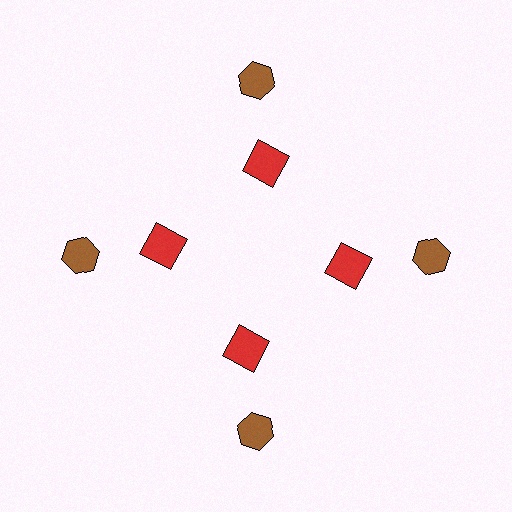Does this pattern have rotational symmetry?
Yes, this pattern has 4-fold rotational symmetry. It looks the same after rotating 90 degrees around the center.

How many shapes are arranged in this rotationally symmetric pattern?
There are 8 shapes, arranged in 4 groups of 2.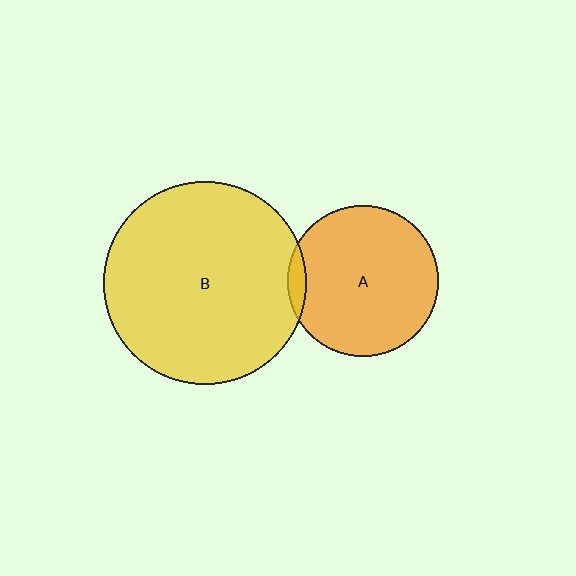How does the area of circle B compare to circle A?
Approximately 1.8 times.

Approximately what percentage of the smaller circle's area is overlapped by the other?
Approximately 5%.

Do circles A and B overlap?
Yes.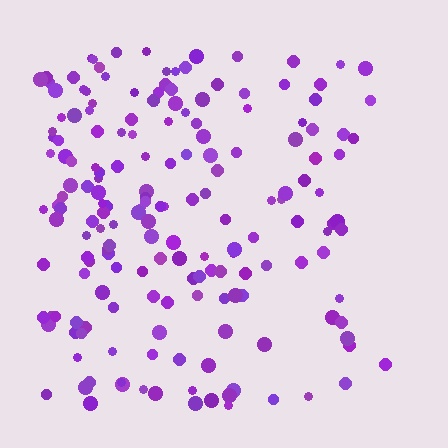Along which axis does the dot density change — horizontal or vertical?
Horizontal.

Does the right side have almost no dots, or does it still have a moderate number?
Still a moderate number, just noticeably fewer than the left.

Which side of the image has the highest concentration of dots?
The left.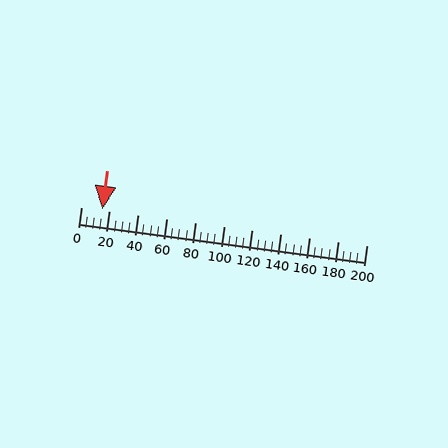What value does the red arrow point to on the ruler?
The red arrow points to approximately 15.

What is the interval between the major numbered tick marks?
The major tick marks are spaced 20 units apart.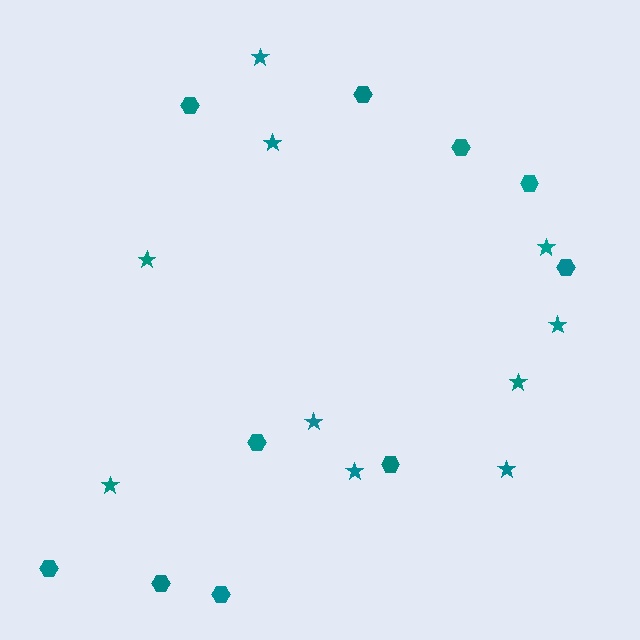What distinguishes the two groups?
There are 2 groups: one group of stars (10) and one group of hexagons (10).